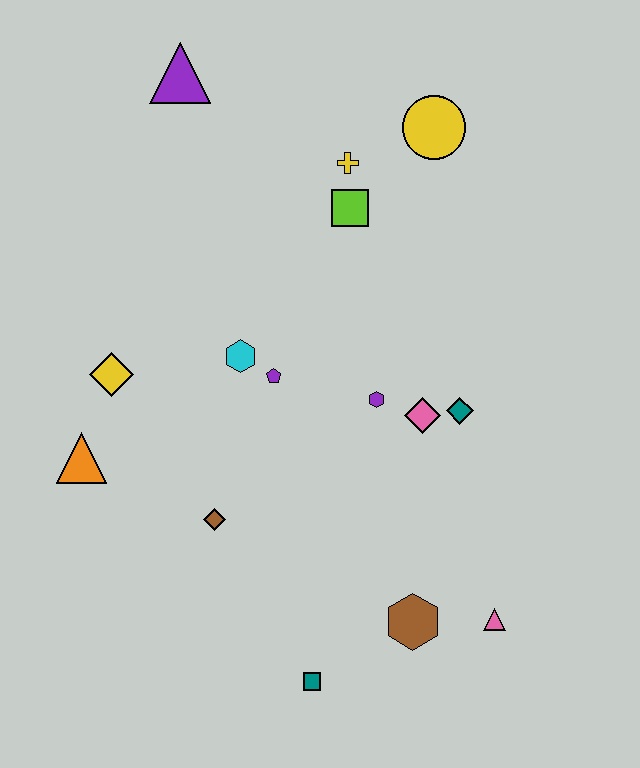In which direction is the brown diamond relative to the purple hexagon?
The brown diamond is to the left of the purple hexagon.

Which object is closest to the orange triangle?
The yellow diamond is closest to the orange triangle.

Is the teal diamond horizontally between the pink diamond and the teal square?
No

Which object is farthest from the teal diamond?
The purple triangle is farthest from the teal diamond.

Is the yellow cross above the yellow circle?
No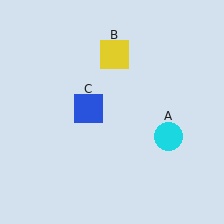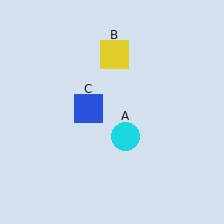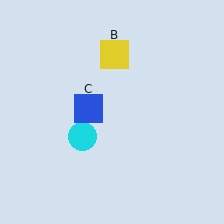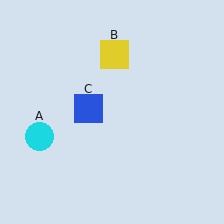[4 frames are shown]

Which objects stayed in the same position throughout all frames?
Yellow square (object B) and blue square (object C) remained stationary.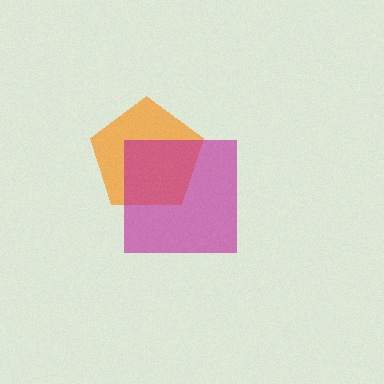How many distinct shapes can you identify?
There are 2 distinct shapes: an orange pentagon, a magenta square.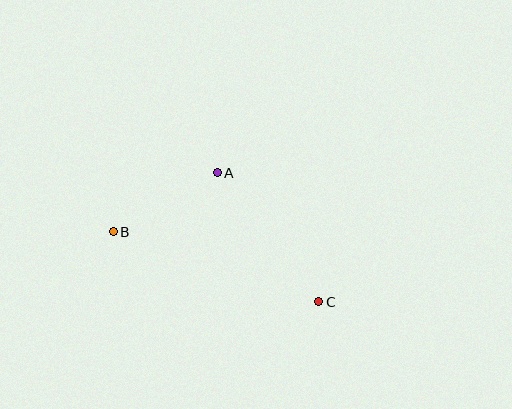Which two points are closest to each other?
Points A and B are closest to each other.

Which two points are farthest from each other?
Points B and C are farthest from each other.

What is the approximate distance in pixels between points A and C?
The distance between A and C is approximately 164 pixels.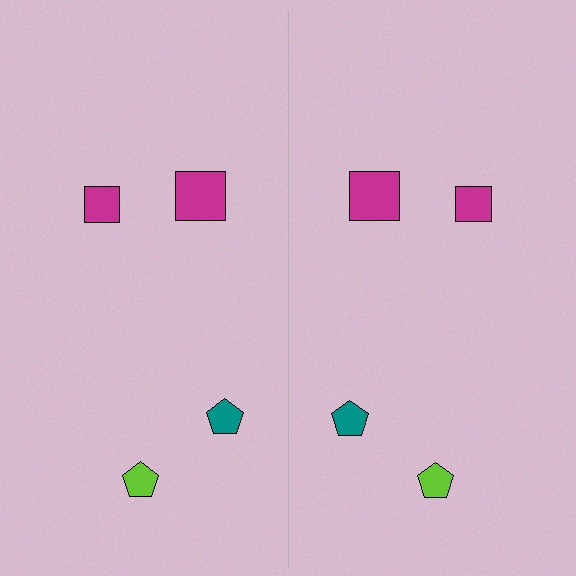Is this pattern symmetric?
Yes, this pattern has bilateral (reflection) symmetry.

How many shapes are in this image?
There are 8 shapes in this image.